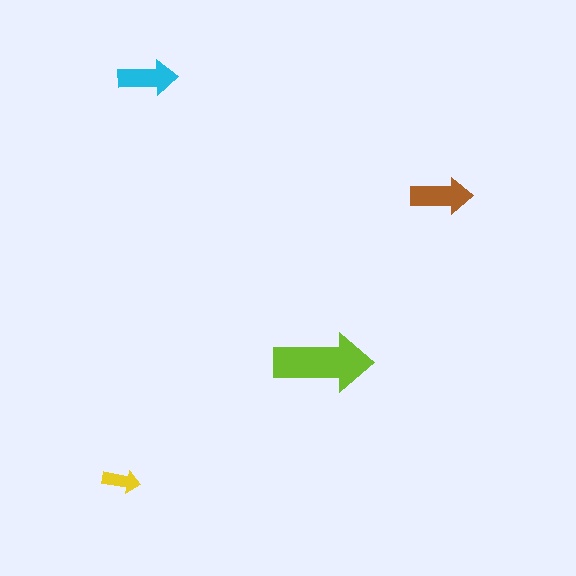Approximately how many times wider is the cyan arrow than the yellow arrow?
About 1.5 times wider.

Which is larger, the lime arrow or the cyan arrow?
The lime one.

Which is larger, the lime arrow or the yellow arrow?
The lime one.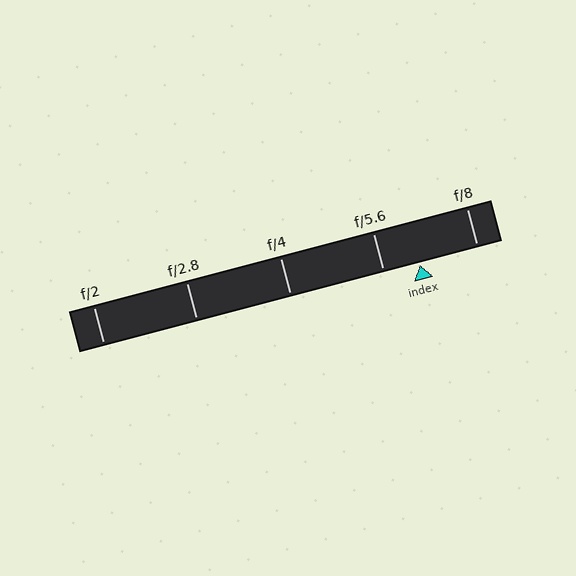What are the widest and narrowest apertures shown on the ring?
The widest aperture shown is f/2 and the narrowest is f/8.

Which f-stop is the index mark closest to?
The index mark is closest to f/5.6.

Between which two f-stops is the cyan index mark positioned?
The index mark is between f/5.6 and f/8.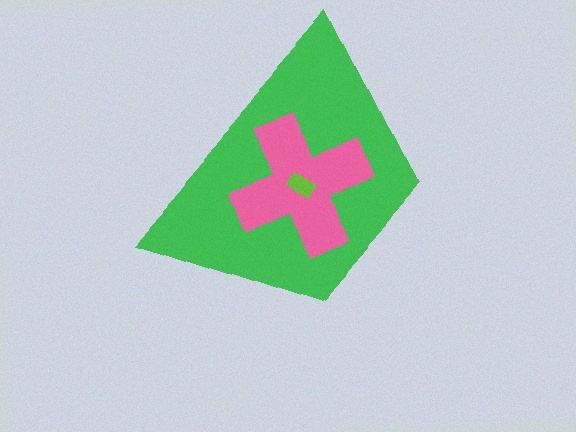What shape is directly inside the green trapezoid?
The pink cross.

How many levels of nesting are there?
3.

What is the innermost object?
The lime rectangle.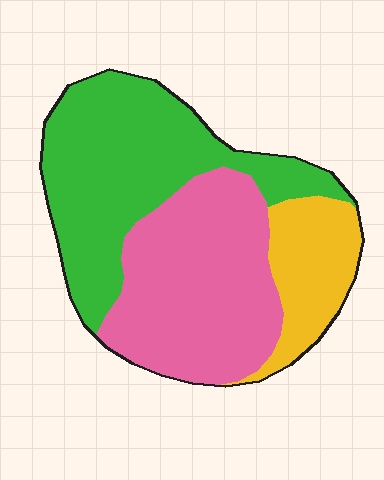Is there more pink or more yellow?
Pink.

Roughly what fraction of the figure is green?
Green covers roughly 40% of the figure.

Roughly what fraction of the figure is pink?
Pink covers around 40% of the figure.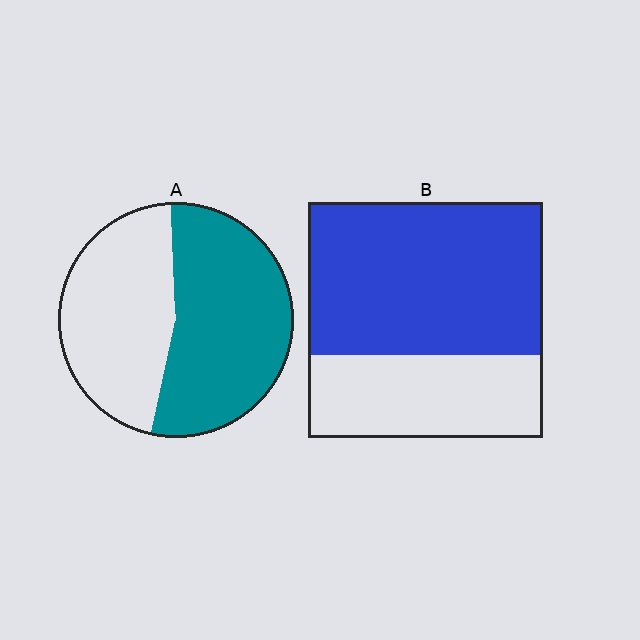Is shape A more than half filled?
Yes.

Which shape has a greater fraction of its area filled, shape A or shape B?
Shape B.